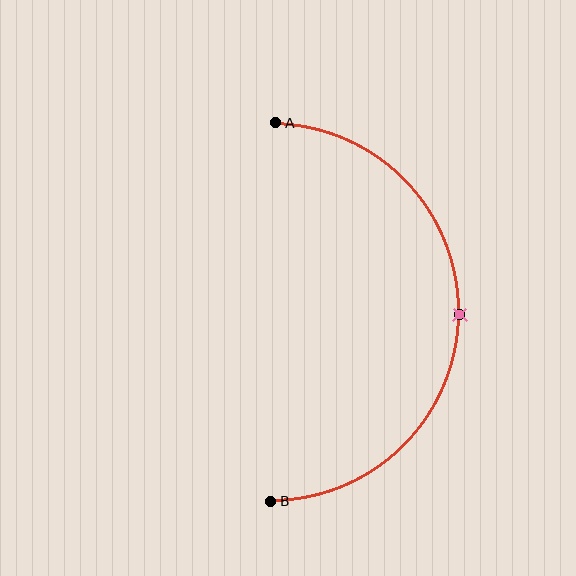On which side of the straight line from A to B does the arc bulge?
The arc bulges to the right of the straight line connecting A and B.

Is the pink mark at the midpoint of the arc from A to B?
Yes. The pink mark lies on the arc at equal arc-length from both A and B — it is the arc midpoint.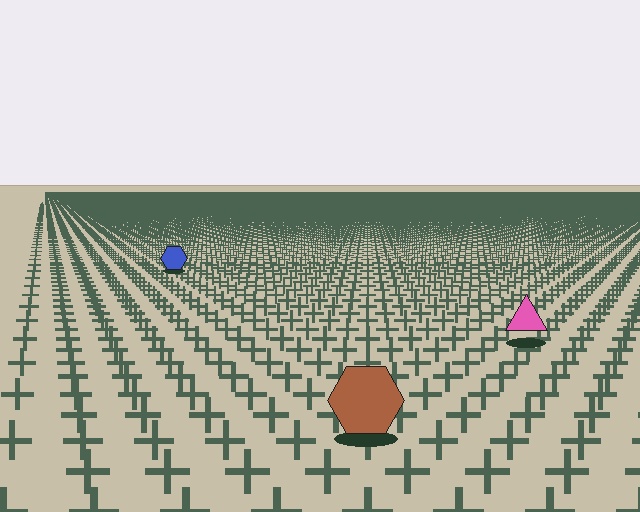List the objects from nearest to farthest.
From nearest to farthest: the brown hexagon, the pink triangle, the blue hexagon.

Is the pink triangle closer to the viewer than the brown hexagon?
No. The brown hexagon is closer — you can tell from the texture gradient: the ground texture is coarser near it.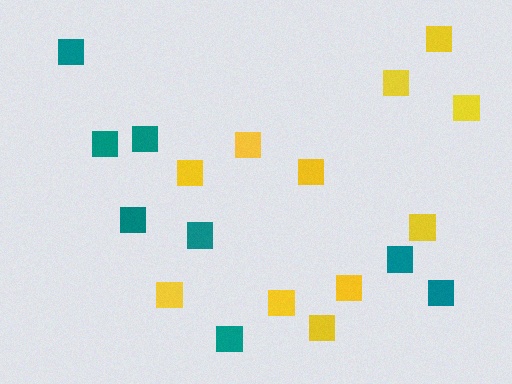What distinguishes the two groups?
There are 2 groups: one group of yellow squares (11) and one group of teal squares (8).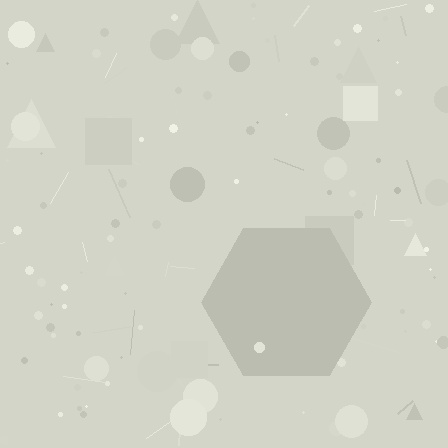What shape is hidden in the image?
A hexagon is hidden in the image.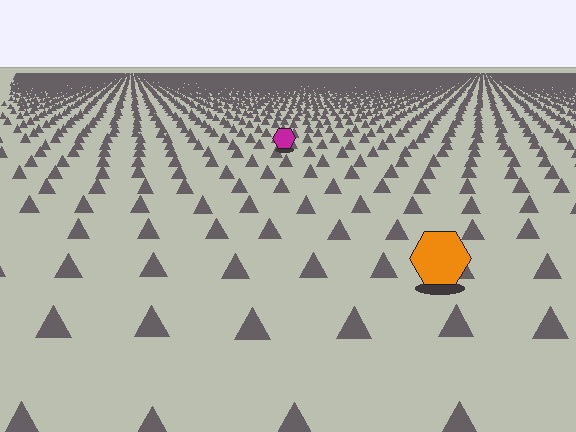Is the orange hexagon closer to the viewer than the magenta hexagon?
Yes. The orange hexagon is closer — you can tell from the texture gradient: the ground texture is coarser near it.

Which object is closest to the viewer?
The orange hexagon is closest. The texture marks near it are larger and more spread out.